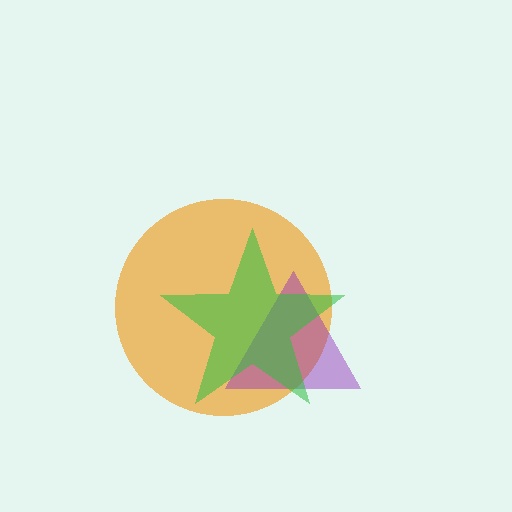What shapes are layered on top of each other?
The layered shapes are: an orange circle, a purple triangle, a green star.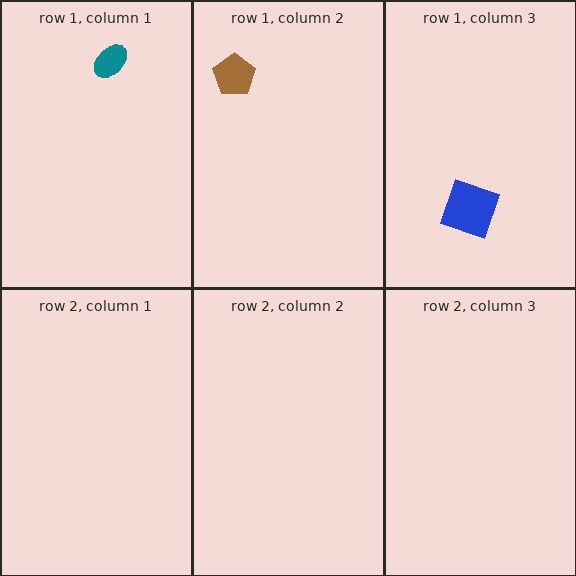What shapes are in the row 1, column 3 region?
The blue square.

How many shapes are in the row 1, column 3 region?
1.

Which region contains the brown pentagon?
The row 1, column 2 region.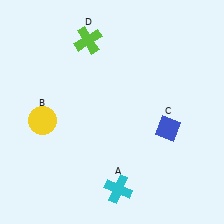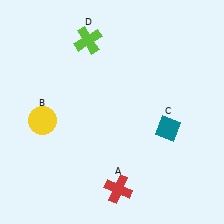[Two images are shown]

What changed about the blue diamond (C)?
In Image 1, C is blue. In Image 2, it changed to teal.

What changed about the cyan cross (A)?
In Image 1, A is cyan. In Image 2, it changed to red.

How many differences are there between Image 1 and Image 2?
There are 2 differences between the two images.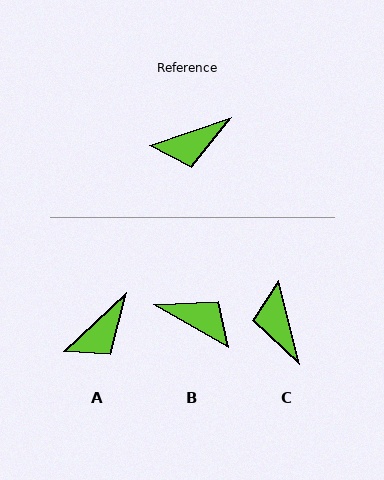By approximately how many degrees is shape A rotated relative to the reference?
Approximately 24 degrees counter-clockwise.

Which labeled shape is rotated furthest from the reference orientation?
B, about 131 degrees away.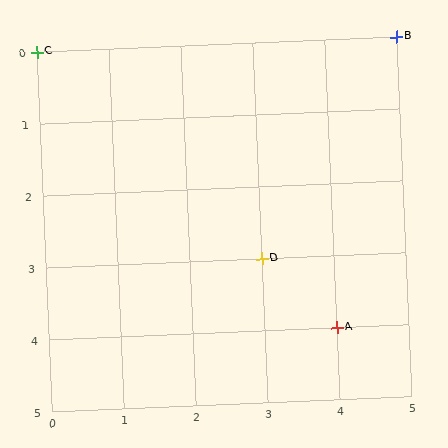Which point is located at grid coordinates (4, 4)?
Point A is at (4, 4).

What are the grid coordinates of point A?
Point A is at grid coordinates (4, 4).